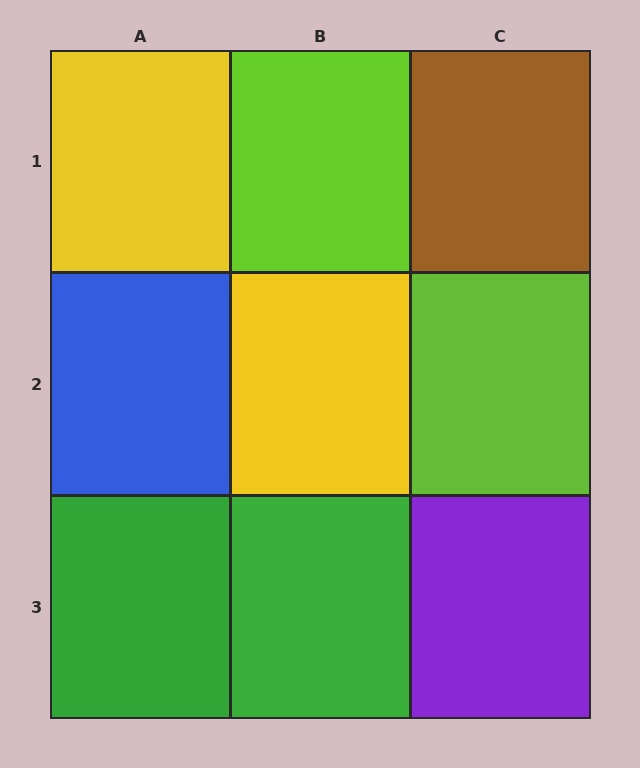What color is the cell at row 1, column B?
Lime.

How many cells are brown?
1 cell is brown.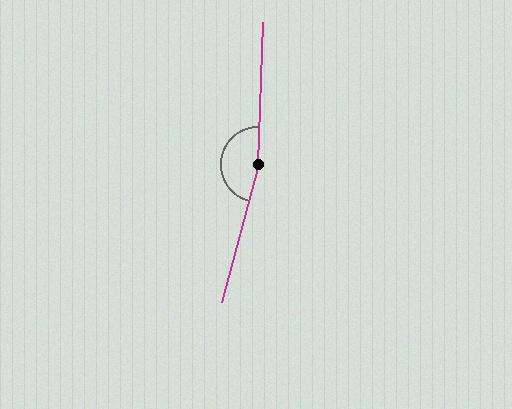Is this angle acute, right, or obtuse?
It is obtuse.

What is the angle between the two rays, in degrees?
Approximately 167 degrees.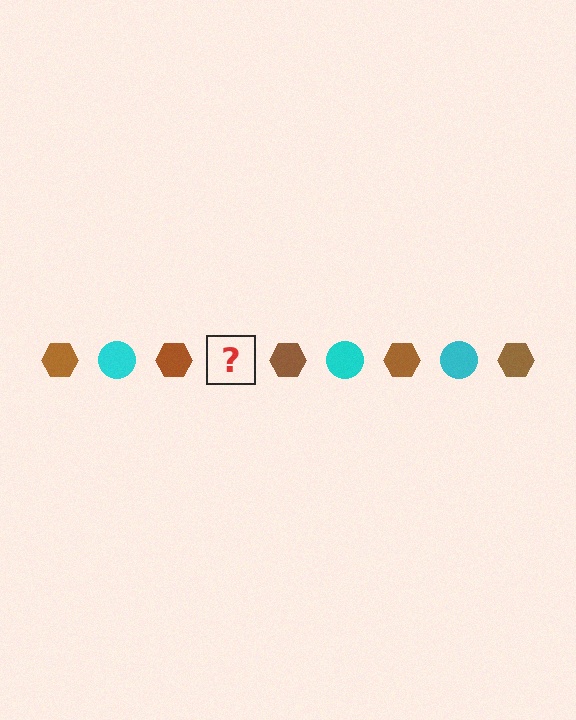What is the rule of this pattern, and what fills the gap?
The rule is that the pattern alternates between brown hexagon and cyan circle. The gap should be filled with a cyan circle.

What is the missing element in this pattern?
The missing element is a cyan circle.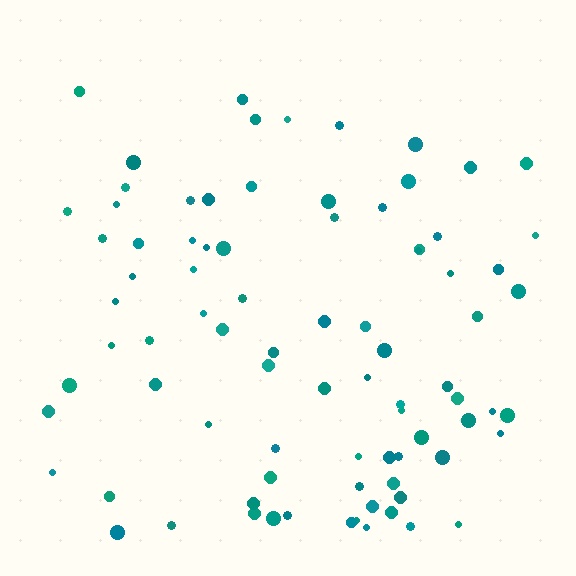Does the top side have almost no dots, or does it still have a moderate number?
Still a moderate number, just noticeably fewer than the bottom.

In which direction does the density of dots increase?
From top to bottom, with the bottom side densest.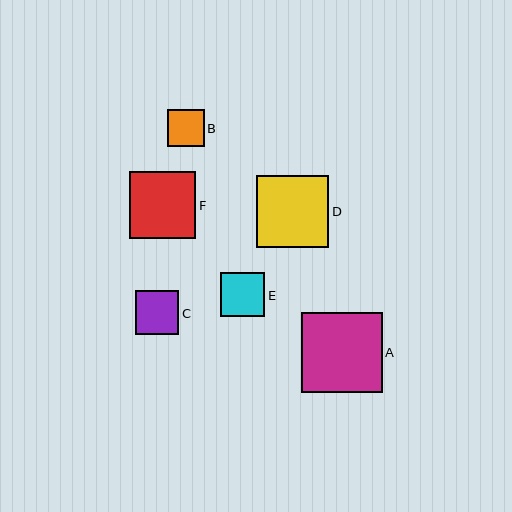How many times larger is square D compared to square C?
Square D is approximately 1.6 times the size of square C.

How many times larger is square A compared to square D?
Square A is approximately 1.1 times the size of square D.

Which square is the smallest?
Square B is the smallest with a size of approximately 37 pixels.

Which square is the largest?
Square A is the largest with a size of approximately 80 pixels.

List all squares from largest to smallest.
From largest to smallest: A, D, F, C, E, B.